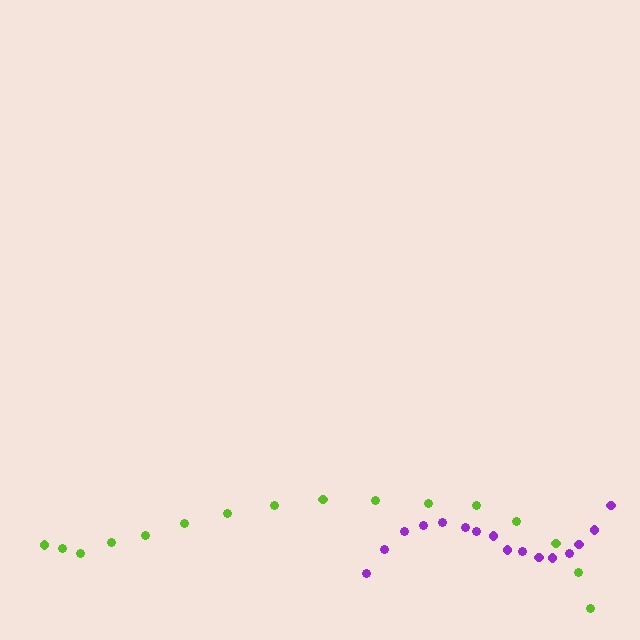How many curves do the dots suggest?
There are 2 distinct paths.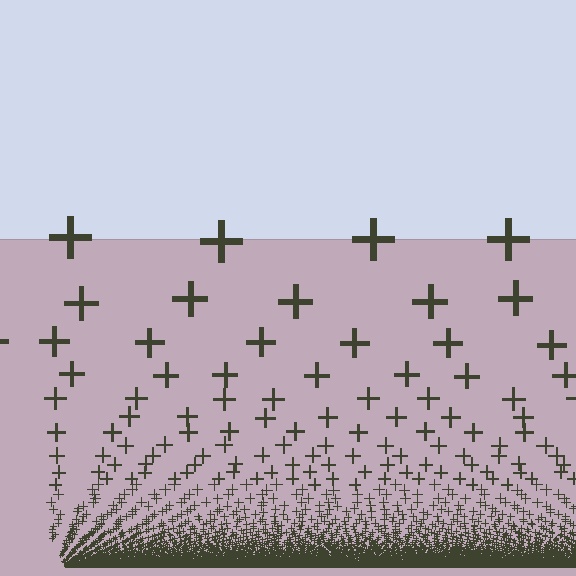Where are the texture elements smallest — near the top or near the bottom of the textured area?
Near the bottom.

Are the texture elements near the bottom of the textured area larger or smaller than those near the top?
Smaller. The gradient is inverted — elements near the bottom are smaller and denser.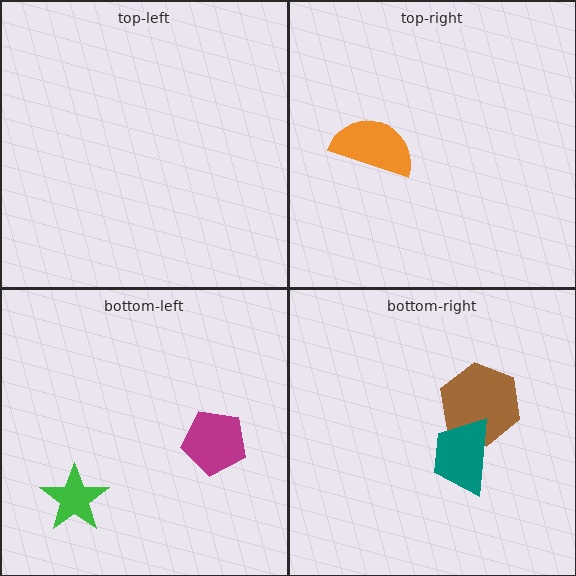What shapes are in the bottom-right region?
The brown hexagon, the teal trapezoid.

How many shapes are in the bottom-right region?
2.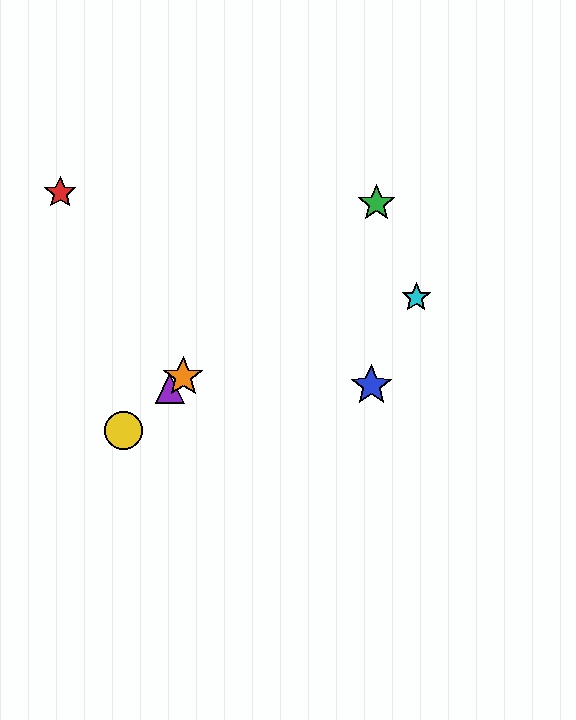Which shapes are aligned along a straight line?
The green star, the yellow circle, the purple triangle, the orange star are aligned along a straight line.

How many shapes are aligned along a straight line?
4 shapes (the green star, the yellow circle, the purple triangle, the orange star) are aligned along a straight line.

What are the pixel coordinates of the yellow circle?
The yellow circle is at (124, 430).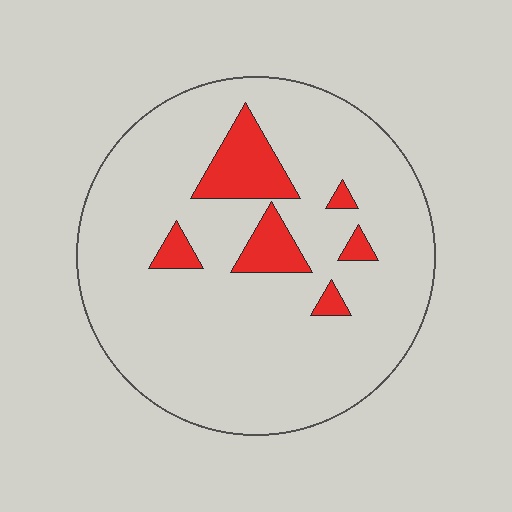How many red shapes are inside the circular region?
6.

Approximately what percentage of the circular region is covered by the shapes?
Approximately 10%.